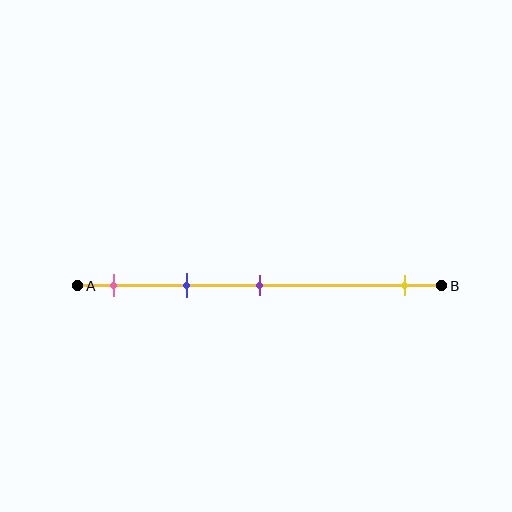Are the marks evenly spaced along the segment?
No, the marks are not evenly spaced.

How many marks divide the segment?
There are 4 marks dividing the segment.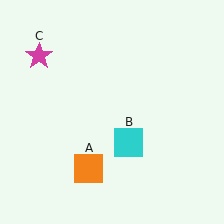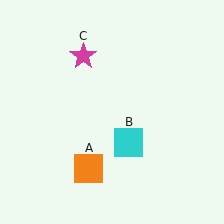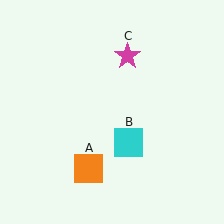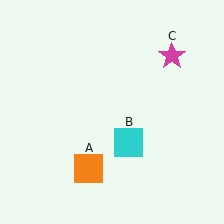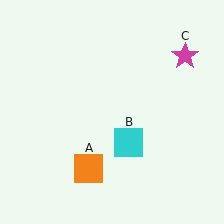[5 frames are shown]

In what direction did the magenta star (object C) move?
The magenta star (object C) moved right.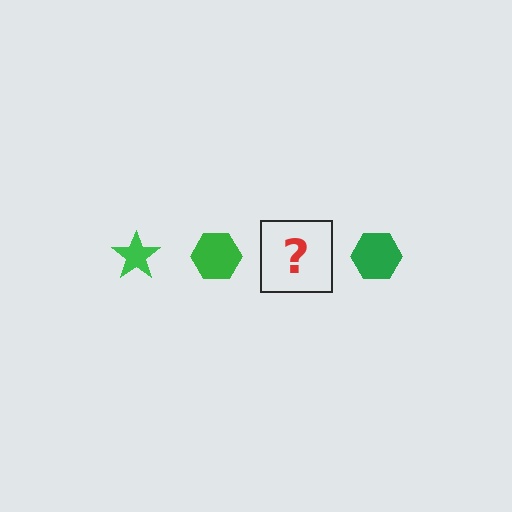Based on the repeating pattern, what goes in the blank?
The blank should be a green star.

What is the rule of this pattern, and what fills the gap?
The rule is that the pattern cycles through star, hexagon shapes in green. The gap should be filled with a green star.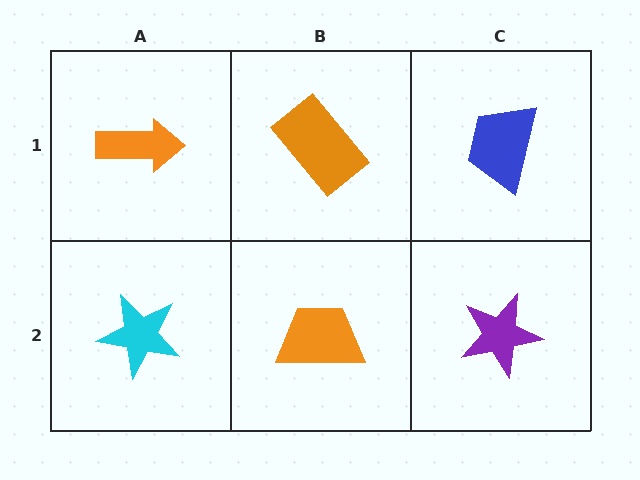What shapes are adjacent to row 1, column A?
A cyan star (row 2, column A), an orange rectangle (row 1, column B).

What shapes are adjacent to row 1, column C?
A purple star (row 2, column C), an orange rectangle (row 1, column B).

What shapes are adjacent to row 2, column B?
An orange rectangle (row 1, column B), a cyan star (row 2, column A), a purple star (row 2, column C).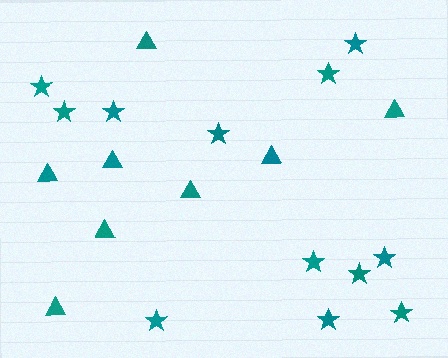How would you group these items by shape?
There are 2 groups: one group of triangles (8) and one group of stars (12).